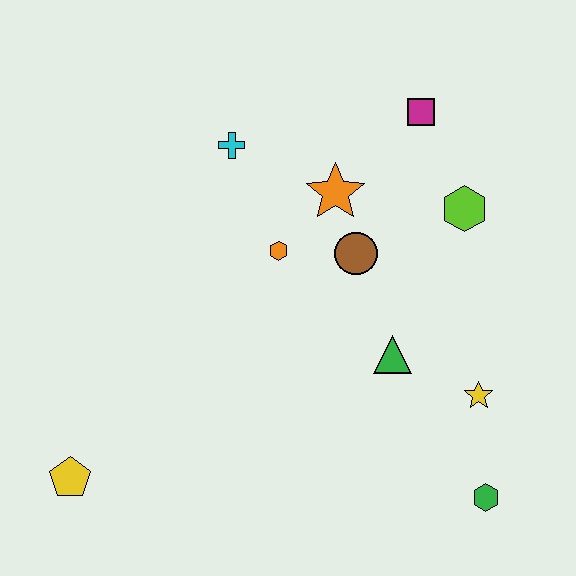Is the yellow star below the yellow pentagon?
No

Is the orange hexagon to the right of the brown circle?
No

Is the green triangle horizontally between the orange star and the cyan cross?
No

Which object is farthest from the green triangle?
The yellow pentagon is farthest from the green triangle.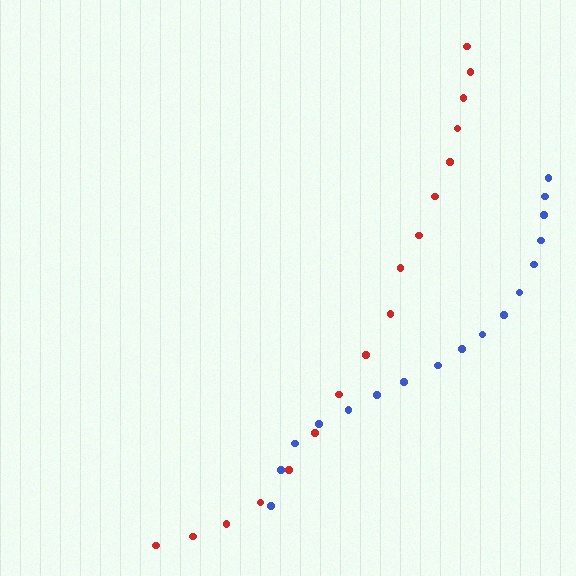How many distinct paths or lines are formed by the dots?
There are 2 distinct paths.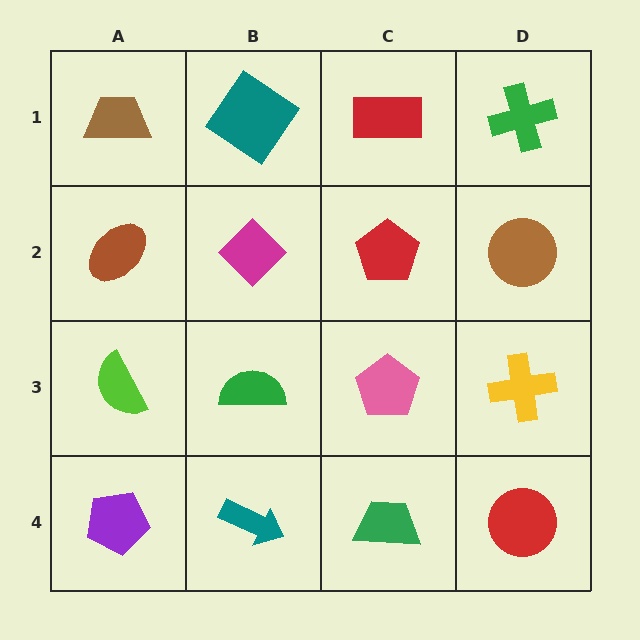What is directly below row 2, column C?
A pink pentagon.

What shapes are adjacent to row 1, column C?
A red pentagon (row 2, column C), a teal diamond (row 1, column B), a green cross (row 1, column D).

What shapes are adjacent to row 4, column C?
A pink pentagon (row 3, column C), a teal arrow (row 4, column B), a red circle (row 4, column D).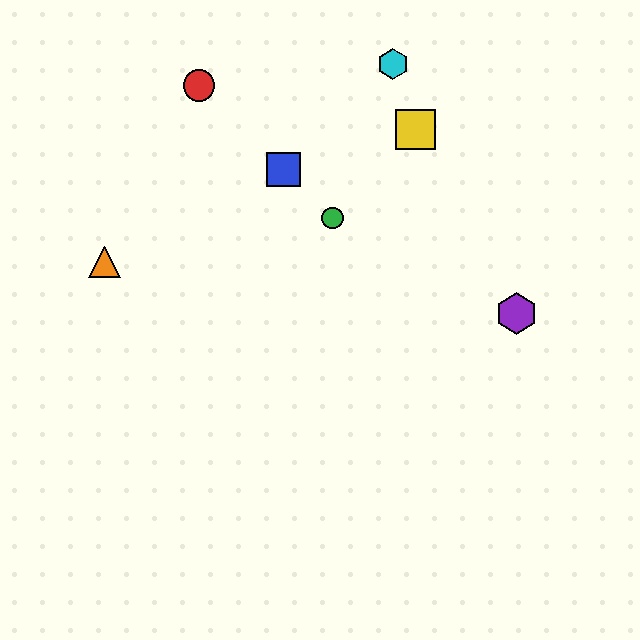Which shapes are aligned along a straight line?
The red circle, the blue square, the green circle are aligned along a straight line.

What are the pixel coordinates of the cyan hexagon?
The cyan hexagon is at (393, 64).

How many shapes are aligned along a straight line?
3 shapes (the red circle, the blue square, the green circle) are aligned along a straight line.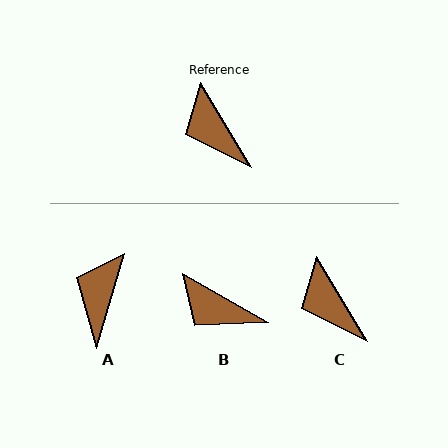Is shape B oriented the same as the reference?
No, it is off by about 29 degrees.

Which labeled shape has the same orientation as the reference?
C.